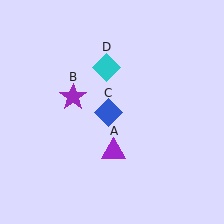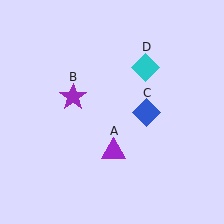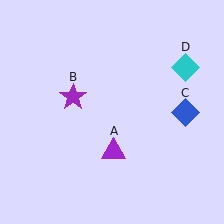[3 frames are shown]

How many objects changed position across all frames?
2 objects changed position: blue diamond (object C), cyan diamond (object D).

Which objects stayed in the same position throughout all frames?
Purple triangle (object A) and purple star (object B) remained stationary.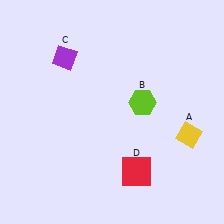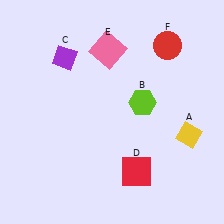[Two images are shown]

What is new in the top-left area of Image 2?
A pink square (E) was added in the top-left area of Image 2.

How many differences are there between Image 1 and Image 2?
There are 2 differences between the two images.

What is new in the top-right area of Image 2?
A red circle (F) was added in the top-right area of Image 2.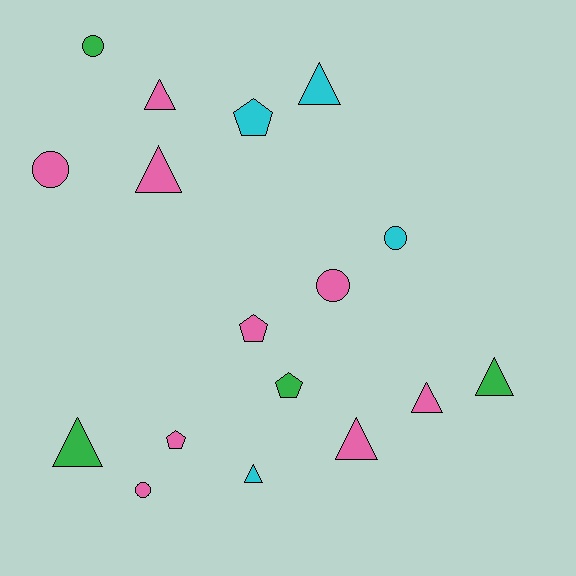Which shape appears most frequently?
Triangle, with 8 objects.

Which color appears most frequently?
Pink, with 9 objects.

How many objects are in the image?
There are 17 objects.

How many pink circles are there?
There are 3 pink circles.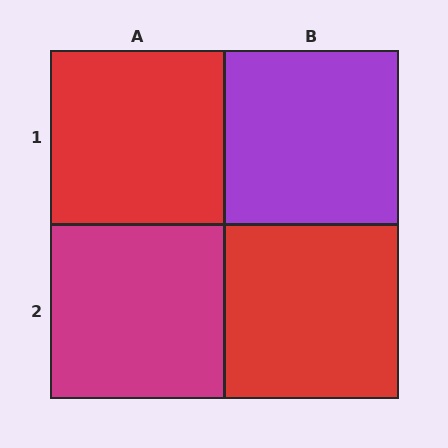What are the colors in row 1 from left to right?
Red, purple.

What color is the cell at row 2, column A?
Magenta.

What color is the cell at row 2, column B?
Red.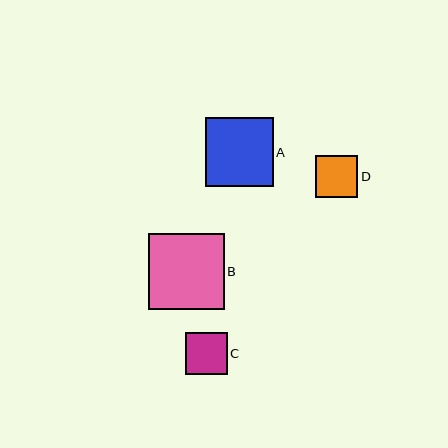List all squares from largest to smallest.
From largest to smallest: B, A, D, C.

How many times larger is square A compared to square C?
Square A is approximately 1.6 times the size of square C.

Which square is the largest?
Square B is the largest with a size of approximately 75 pixels.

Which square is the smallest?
Square C is the smallest with a size of approximately 42 pixels.